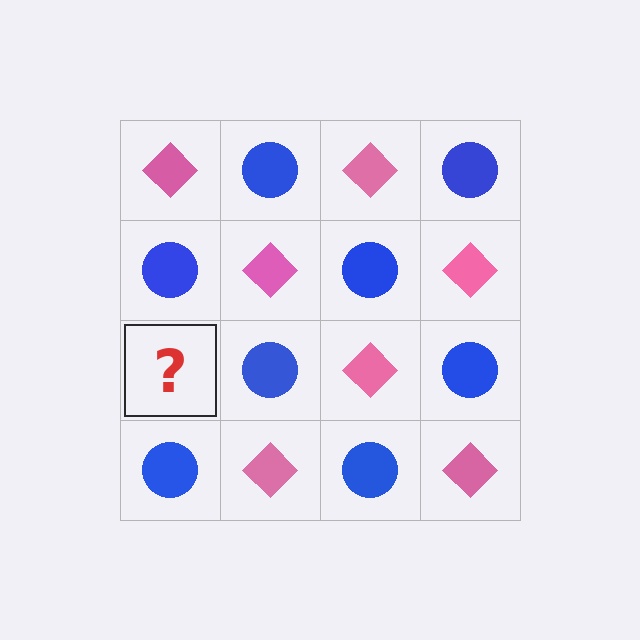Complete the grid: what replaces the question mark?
The question mark should be replaced with a pink diamond.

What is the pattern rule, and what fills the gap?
The rule is that it alternates pink diamond and blue circle in a checkerboard pattern. The gap should be filled with a pink diamond.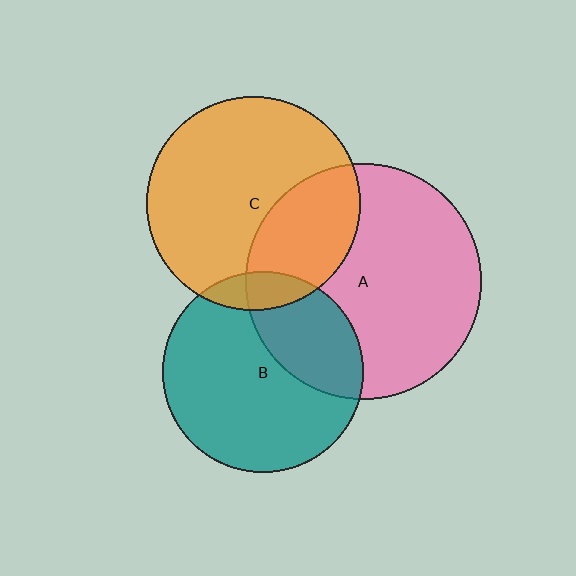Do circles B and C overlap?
Yes.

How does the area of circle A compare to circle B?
Approximately 1.4 times.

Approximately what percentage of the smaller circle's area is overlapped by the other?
Approximately 10%.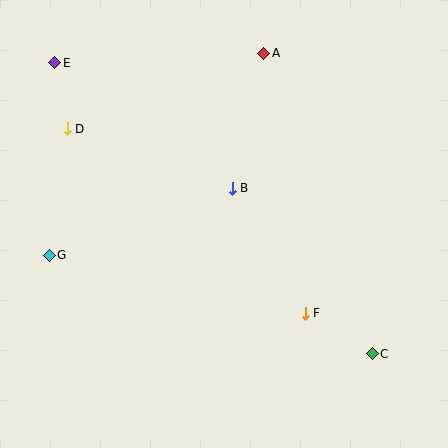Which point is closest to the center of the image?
Point B at (232, 188) is closest to the center.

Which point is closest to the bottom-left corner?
Point G is closest to the bottom-left corner.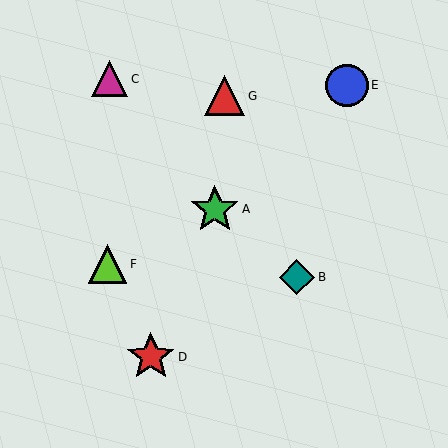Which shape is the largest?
The green star (labeled A) is the largest.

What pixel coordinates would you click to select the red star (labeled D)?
Click at (151, 357) to select the red star D.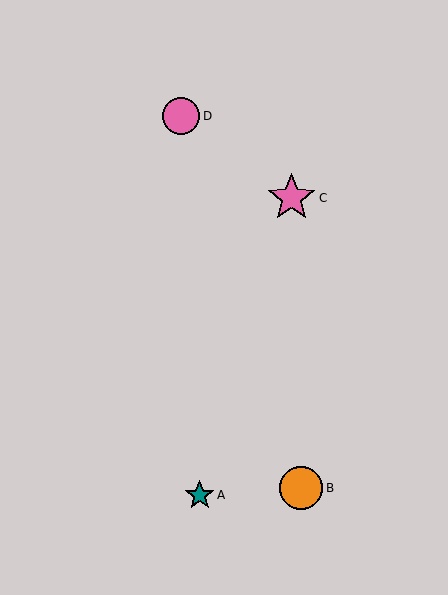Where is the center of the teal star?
The center of the teal star is at (200, 495).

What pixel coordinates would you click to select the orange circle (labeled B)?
Click at (301, 488) to select the orange circle B.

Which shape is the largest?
The pink star (labeled C) is the largest.